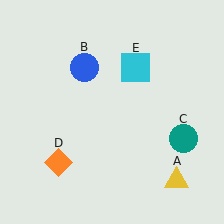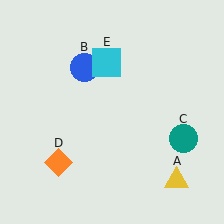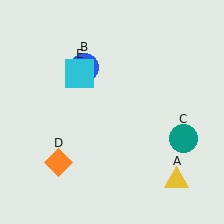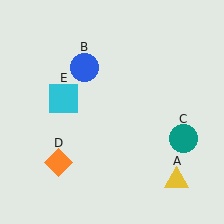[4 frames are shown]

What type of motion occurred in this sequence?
The cyan square (object E) rotated counterclockwise around the center of the scene.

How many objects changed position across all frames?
1 object changed position: cyan square (object E).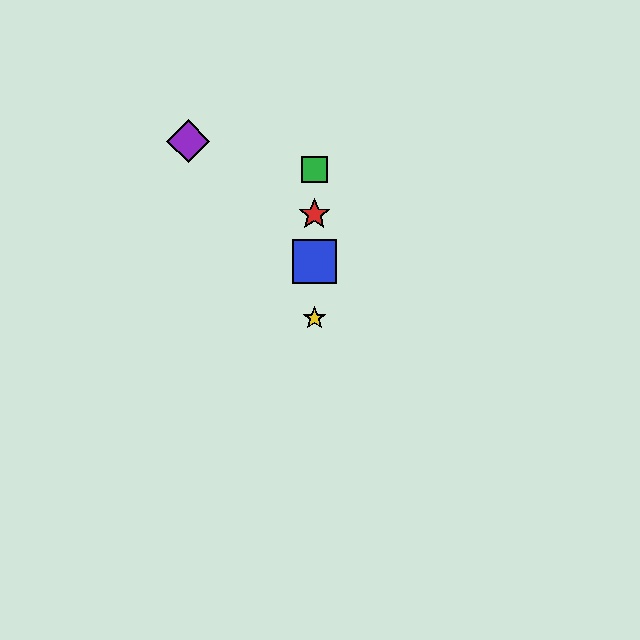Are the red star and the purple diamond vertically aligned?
No, the red star is at x≈314 and the purple diamond is at x≈188.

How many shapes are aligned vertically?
4 shapes (the red star, the blue square, the green square, the yellow star) are aligned vertically.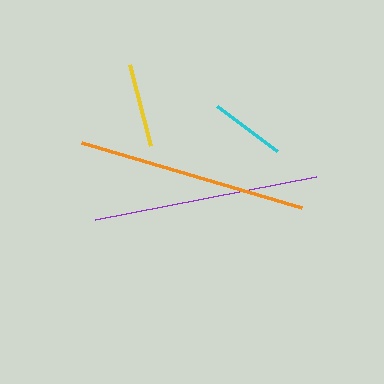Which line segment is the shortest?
The cyan line is the shortest at approximately 75 pixels.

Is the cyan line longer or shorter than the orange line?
The orange line is longer than the cyan line.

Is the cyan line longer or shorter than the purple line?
The purple line is longer than the cyan line.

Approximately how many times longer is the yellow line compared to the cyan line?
The yellow line is approximately 1.1 times the length of the cyan line.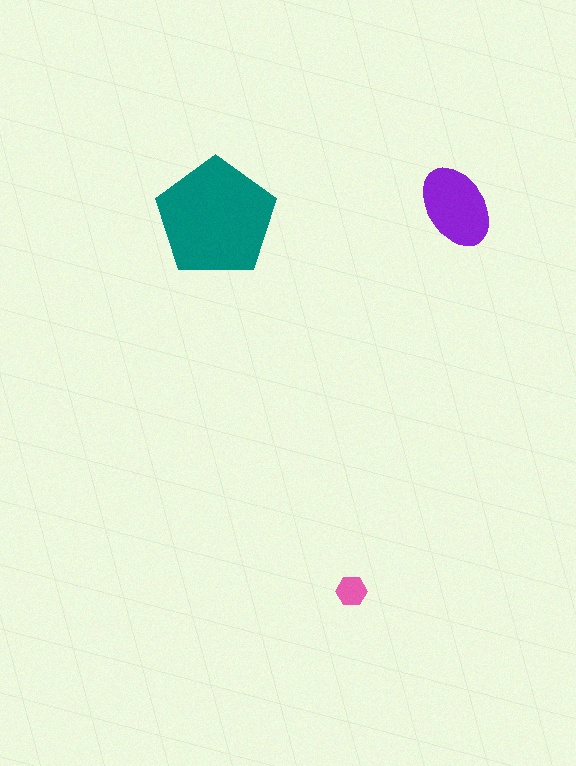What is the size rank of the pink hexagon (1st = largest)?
3rd.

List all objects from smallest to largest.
The pink hexagon, the purple ellipse, the teal pentagon.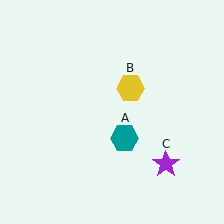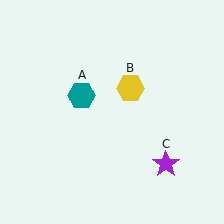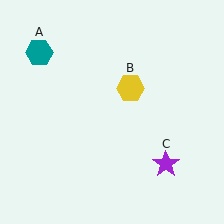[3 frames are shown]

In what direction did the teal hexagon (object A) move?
The teal hexagon (object A) moved up and to the left.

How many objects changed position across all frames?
1 object changed position: teal hexagon (object A).